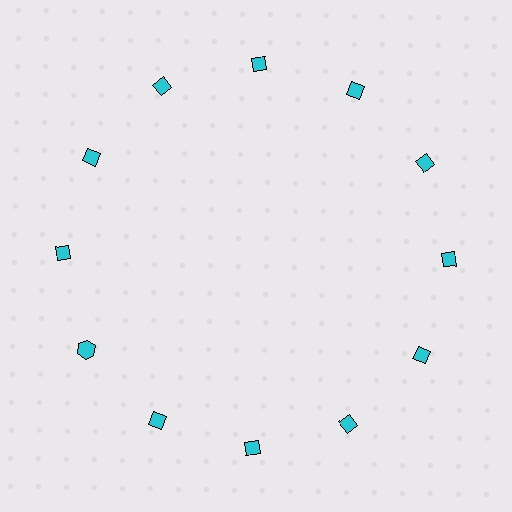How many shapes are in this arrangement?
There are 12 shapes arranged in a ring pattern.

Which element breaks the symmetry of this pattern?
The cyan hexagon at roughly the 8 o'clock position breaks the symmetry. All other shapes are cyan diamonds.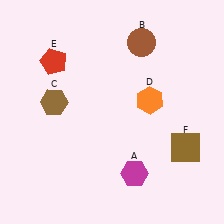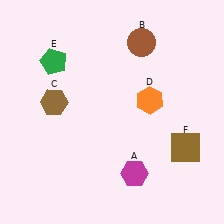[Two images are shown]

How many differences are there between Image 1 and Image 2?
There is 1 difference between the two images.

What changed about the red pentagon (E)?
In Image 1, E is red. In Image 2, it changed to green.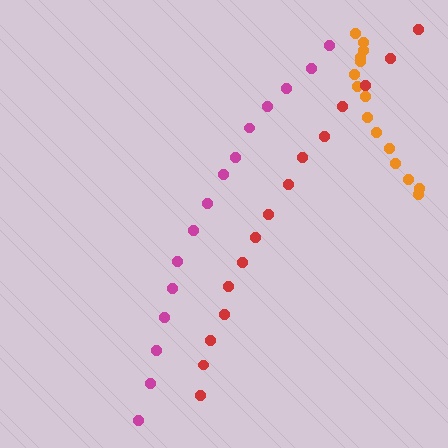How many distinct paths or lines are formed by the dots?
There are 3 distinct paths.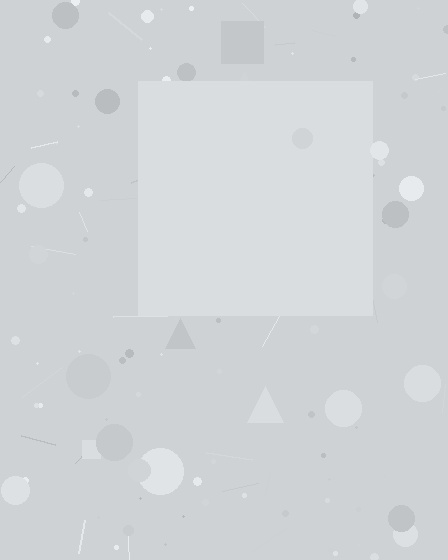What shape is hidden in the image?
A square is hidden in the image.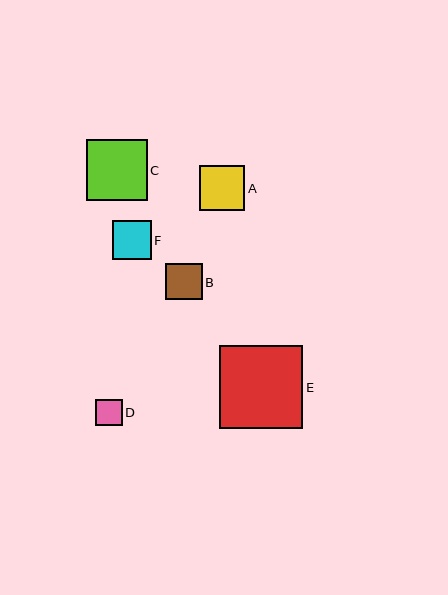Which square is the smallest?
Square D is the smallest with a size of approximately 27 pixels.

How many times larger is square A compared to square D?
Square A is approximately 1.7 times the size of square D.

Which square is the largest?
Square E is the largest with a size of approximately 83 pixels.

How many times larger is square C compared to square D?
Square C is approximately 2.3 times the size of square D.